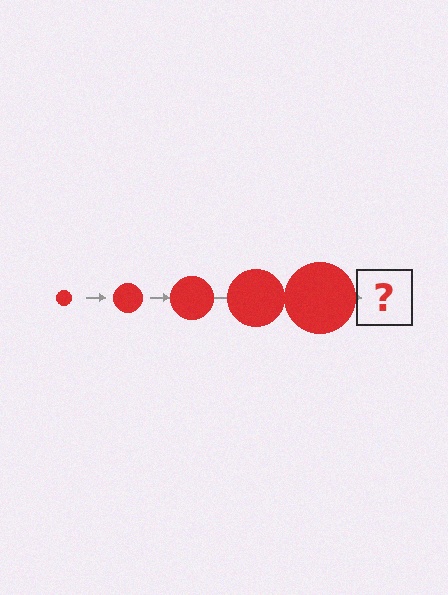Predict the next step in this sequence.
The next step is a red circle, larger than the previous one.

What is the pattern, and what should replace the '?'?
The pattern is that the circle gets progressively larger each step. The '?' should be a red circle, larger than the previous one.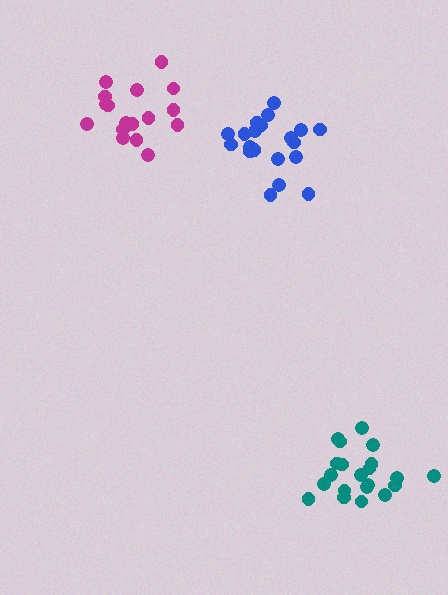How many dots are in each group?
Group 1: 20 dots, Group 2: 17 dots, Group 3: 21 dots (58 total).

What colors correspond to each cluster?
The clusters are colored: blue, magenta, teal.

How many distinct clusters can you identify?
There are 3 distinct clusters.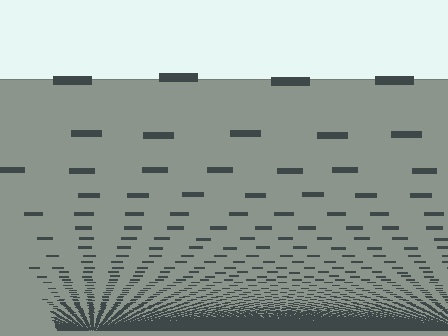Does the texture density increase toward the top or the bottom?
Density increases toward the bottom.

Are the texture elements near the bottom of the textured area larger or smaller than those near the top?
Smaller. The gradient is inverted — elements near the bottom are smaller and denser.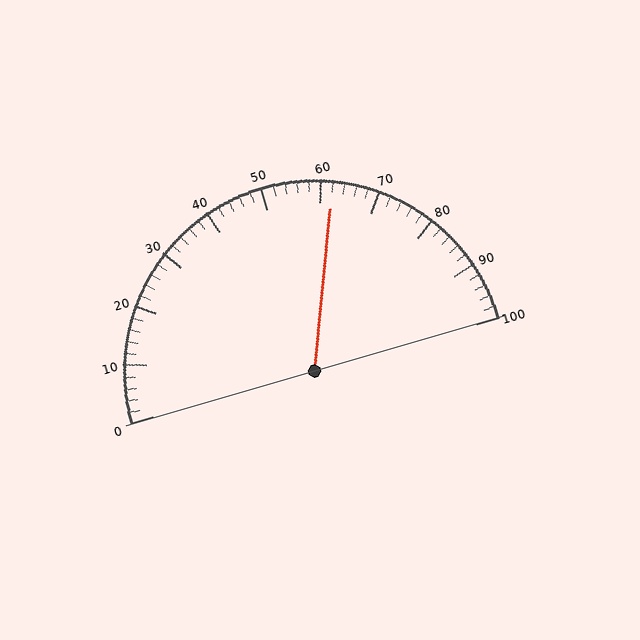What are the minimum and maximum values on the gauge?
The gauge ranges from 0 to 100.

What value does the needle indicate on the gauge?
The needle indicates approximately 62.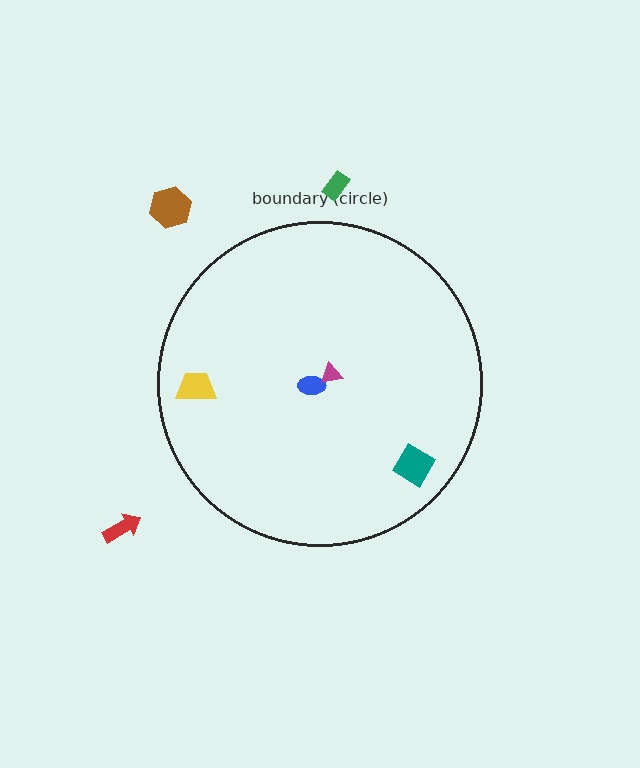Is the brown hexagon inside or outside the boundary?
Outside.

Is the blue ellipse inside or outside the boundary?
Inside.